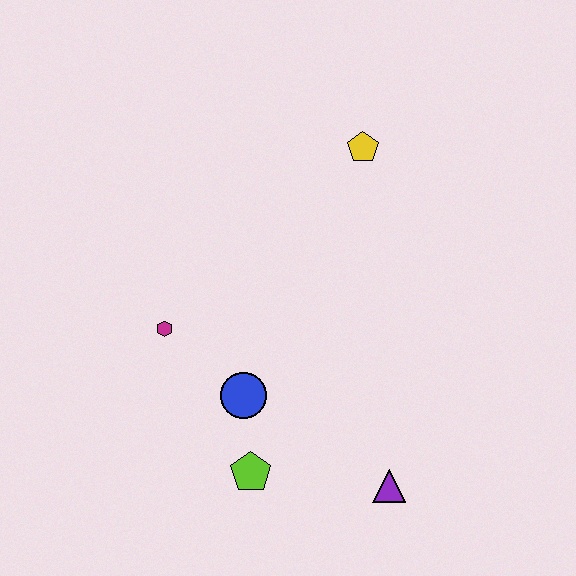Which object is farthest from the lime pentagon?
The yellow pentagon is farthest from the lime pentagon.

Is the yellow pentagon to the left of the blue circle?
No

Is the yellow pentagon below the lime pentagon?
No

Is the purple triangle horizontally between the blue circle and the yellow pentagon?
No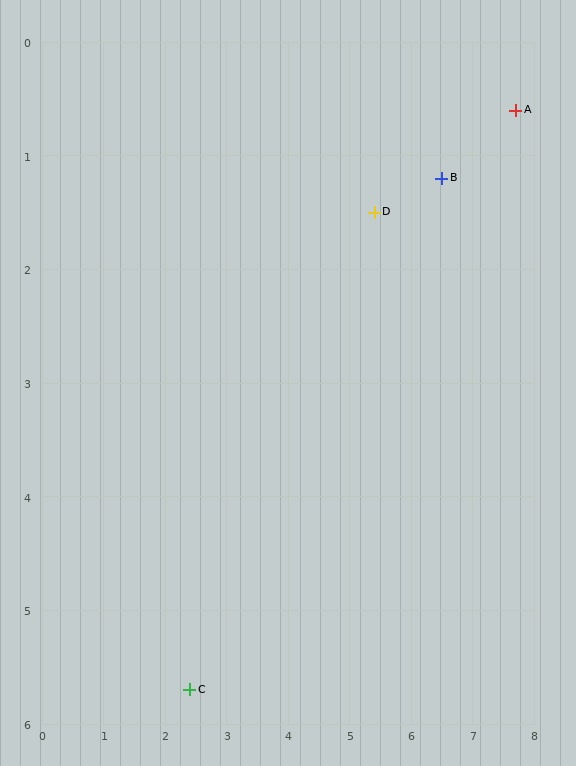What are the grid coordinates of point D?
Point D is at approximately (5.4, 1.5).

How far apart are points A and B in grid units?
Points A and B are about 1.3 grid units apart.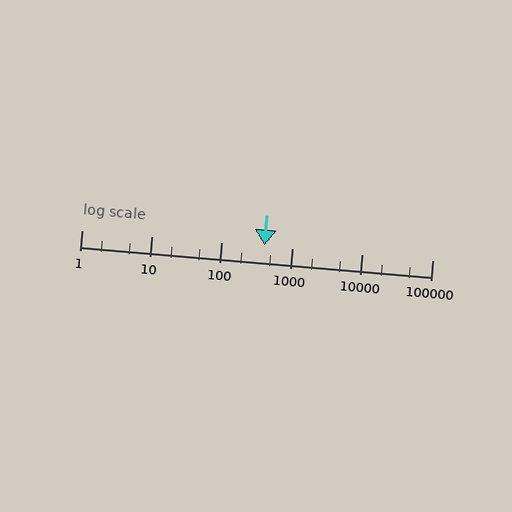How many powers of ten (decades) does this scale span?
The scale spans 5 decades, from 1 to 100000.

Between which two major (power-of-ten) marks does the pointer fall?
The pointer is between 100 and 1000.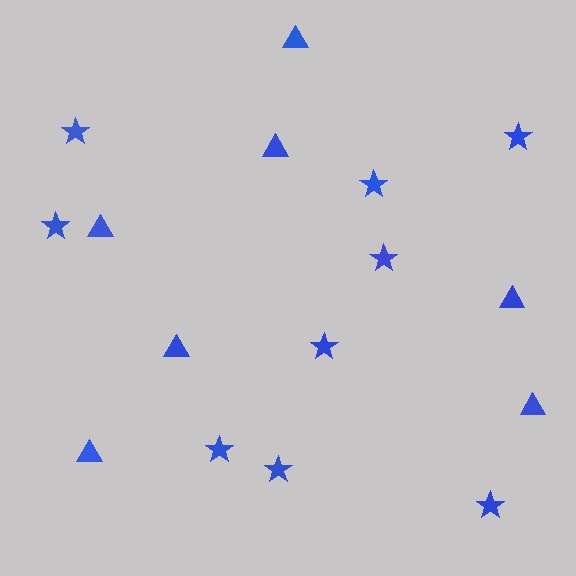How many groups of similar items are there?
There are 2 groups: one group of stars (9) and one group of triangles (7).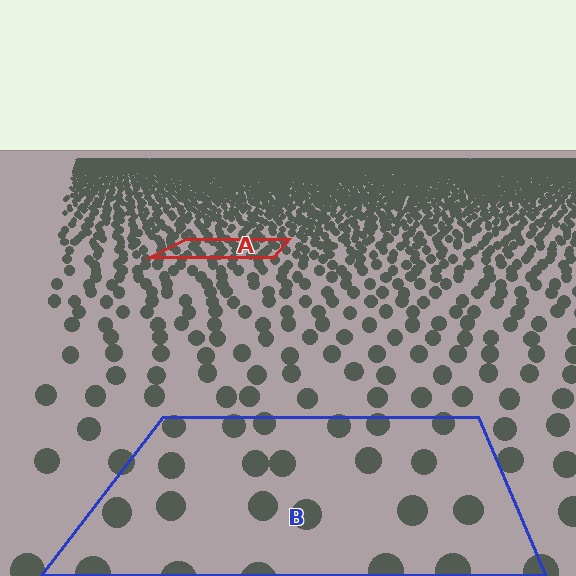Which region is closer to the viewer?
Region B is closer. The texture elements there are larger and more spread out.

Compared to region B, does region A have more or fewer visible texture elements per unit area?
Region A has more texture elements per unit area — they are packed more densely because it is farther away.